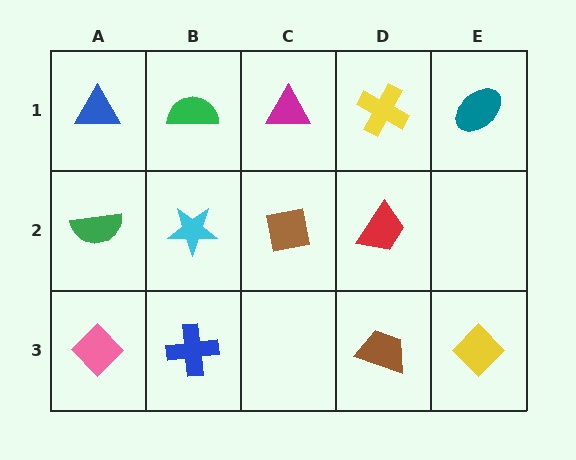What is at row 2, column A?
A green semicircle.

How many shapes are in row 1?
5 shapes.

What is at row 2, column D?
A red trapezoid.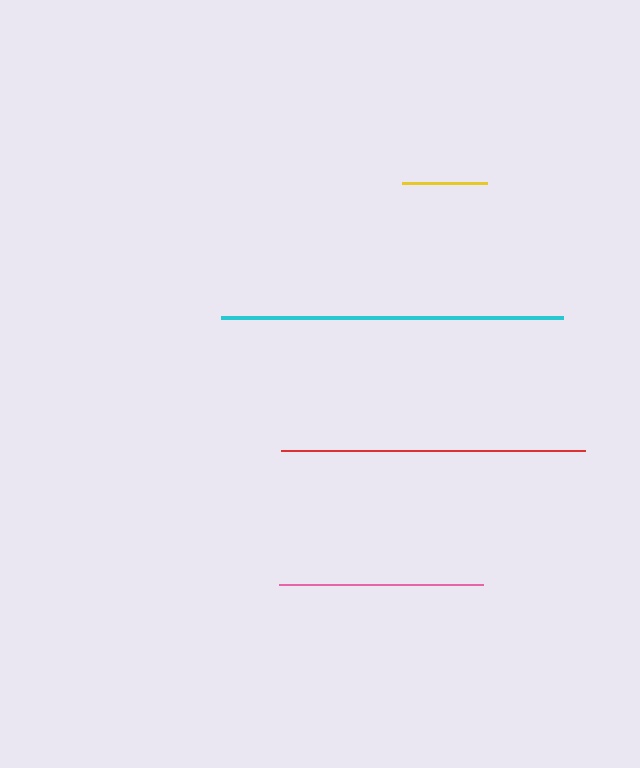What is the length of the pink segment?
The pink segment is approximately 204 pixels long.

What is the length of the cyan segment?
The cyan segment is approximately 342 pixels long.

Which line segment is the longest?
The cyan line is the longest at approximately 342 pixels.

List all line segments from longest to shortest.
From longest to shortest: cyan, red, pink, yellow.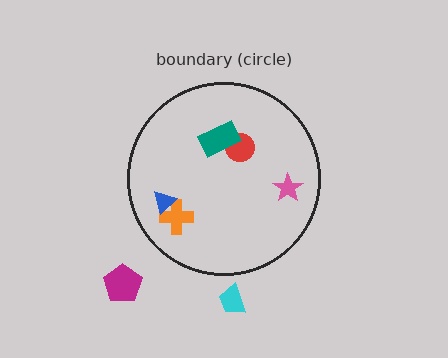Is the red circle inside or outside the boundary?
Inside.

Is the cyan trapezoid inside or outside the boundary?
Outside.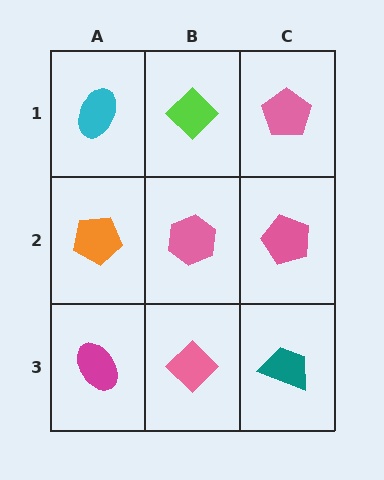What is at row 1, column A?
A cyan ellipse.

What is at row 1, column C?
A pink pentagon.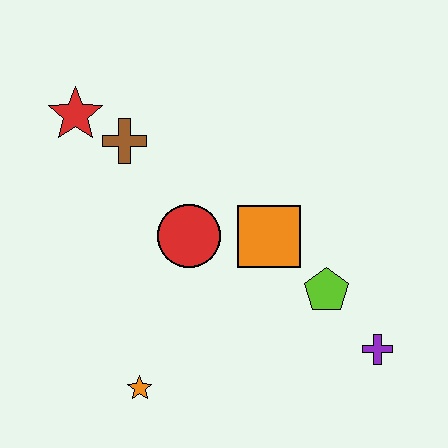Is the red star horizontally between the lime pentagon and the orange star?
No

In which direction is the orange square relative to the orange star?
The orange square is above the orange star.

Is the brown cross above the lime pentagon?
Yes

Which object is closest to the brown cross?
The red star is closest to the brown cross.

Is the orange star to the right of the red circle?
No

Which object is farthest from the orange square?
The red star is farthest from the orange square.